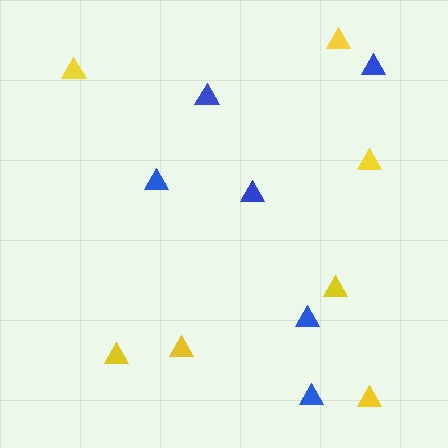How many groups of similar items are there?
There are 2 groups: one group of yellow triangles (7) and one group of blue triangles (6).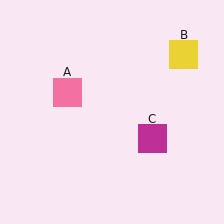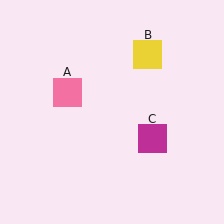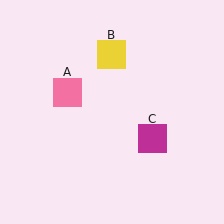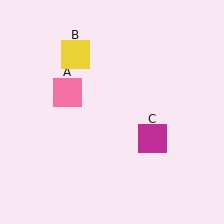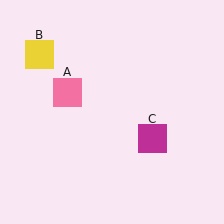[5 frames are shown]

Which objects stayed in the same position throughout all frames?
Pink square (object A) and magenta square (object C) remained stationary.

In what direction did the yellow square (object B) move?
The yellow square (object B) moved left.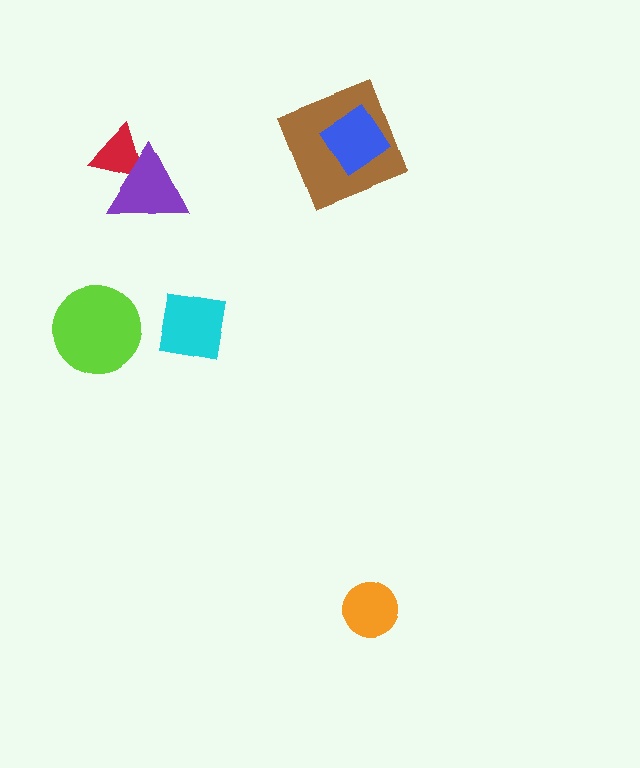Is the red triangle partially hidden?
Yes, it is partially covered by another shape.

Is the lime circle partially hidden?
No, no other shape covers it.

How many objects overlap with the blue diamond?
1 object overlaps with the blue diamond.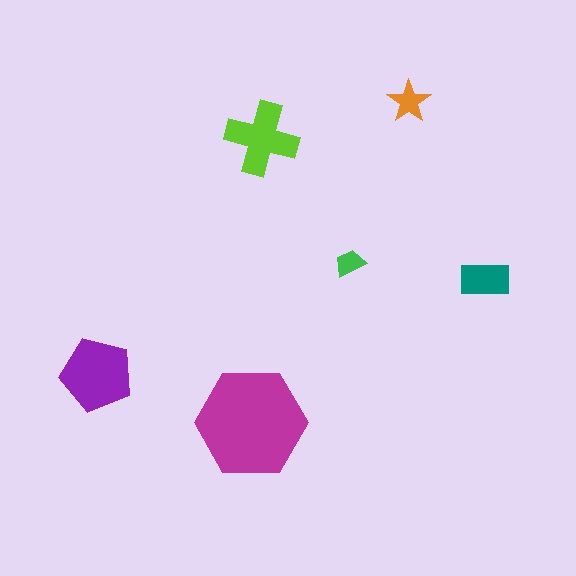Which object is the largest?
The magenta hexagon.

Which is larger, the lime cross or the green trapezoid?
The lime cross.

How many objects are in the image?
There are 6 objects in the image.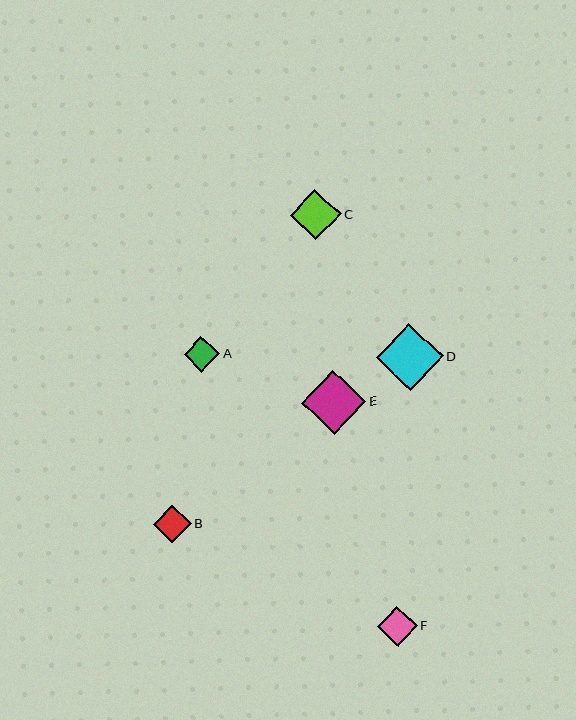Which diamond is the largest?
Diamond D is the largest with a size of approximately 67 pixels.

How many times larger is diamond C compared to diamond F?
Diamond C is approximately 1.3 times the size of diamond F.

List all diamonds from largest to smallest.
From largest to smallest: D, E, C, F, B, A.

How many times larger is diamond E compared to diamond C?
Diamond E is approximately 1.3 times the size of diamond C.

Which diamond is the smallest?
Diamond A is the smallest with a size of approximately 36 pixels.